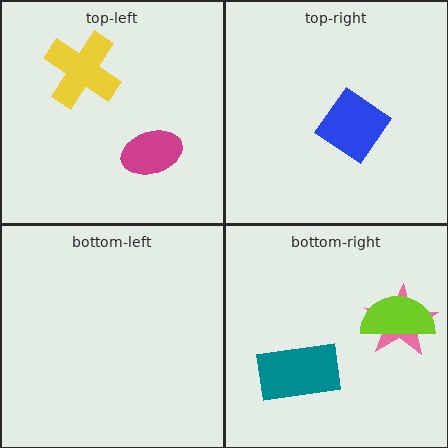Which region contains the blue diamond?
The top-right region.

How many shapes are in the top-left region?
2.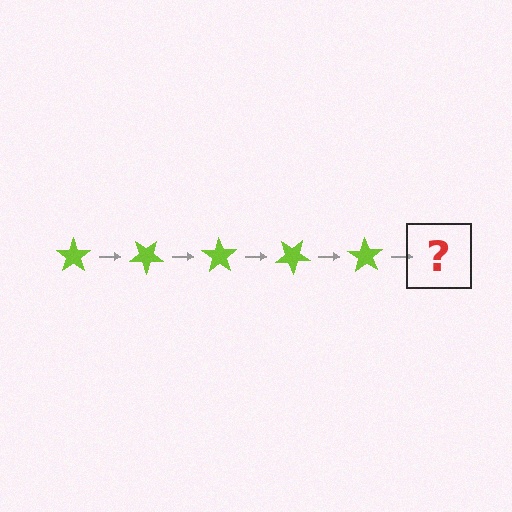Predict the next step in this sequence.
The next step is a lime star rotated 175 degrees.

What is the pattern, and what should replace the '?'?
The pattern is that the star rotates 35 degrees each step. The '?' should be a lime star rotated 175 degrees.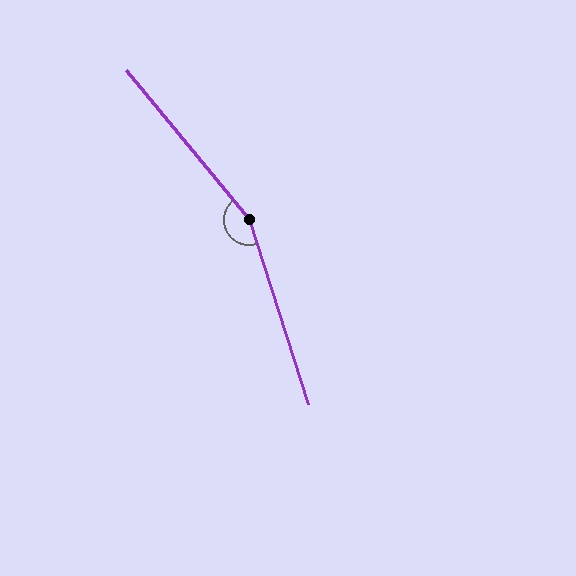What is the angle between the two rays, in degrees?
Approximately 158 degrees.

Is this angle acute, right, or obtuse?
It is obtuse.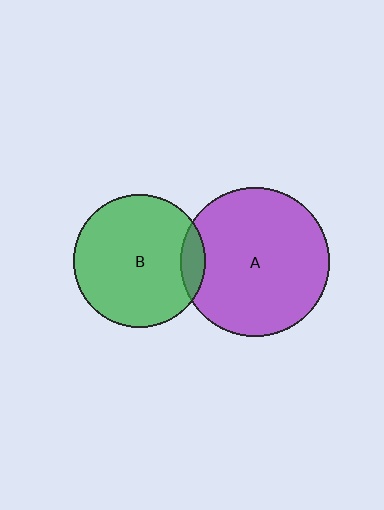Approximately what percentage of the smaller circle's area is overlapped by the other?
Approximately 10%.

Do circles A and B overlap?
Yes.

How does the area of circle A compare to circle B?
Approximately 1.3 times.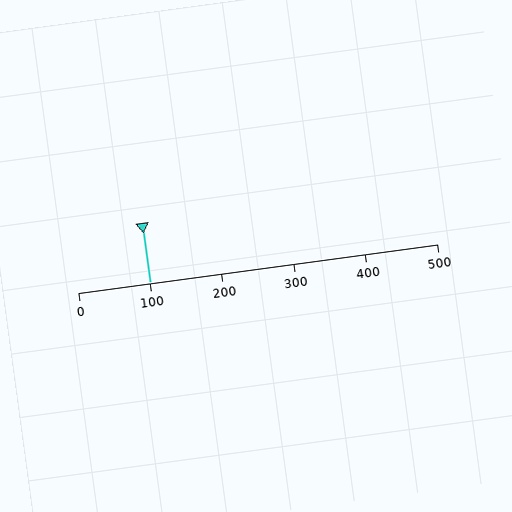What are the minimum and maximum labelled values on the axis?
The axis runs from 0 to 500.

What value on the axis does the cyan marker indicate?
The marker indicates approximately 100.